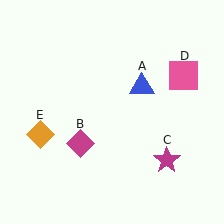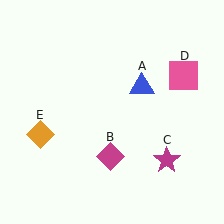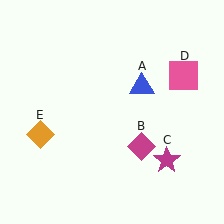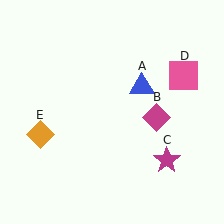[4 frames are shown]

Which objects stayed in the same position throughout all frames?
Blue triangle (object A) and magenta star (object C) and pink square (object D) and orange diamond (object E) remained stationary.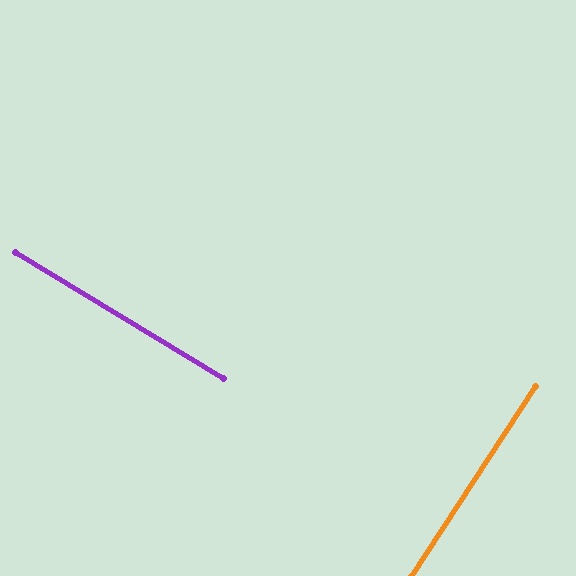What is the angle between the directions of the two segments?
Approximately 88 degrees.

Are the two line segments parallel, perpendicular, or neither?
Perpendicular — they meet at approximately 88°.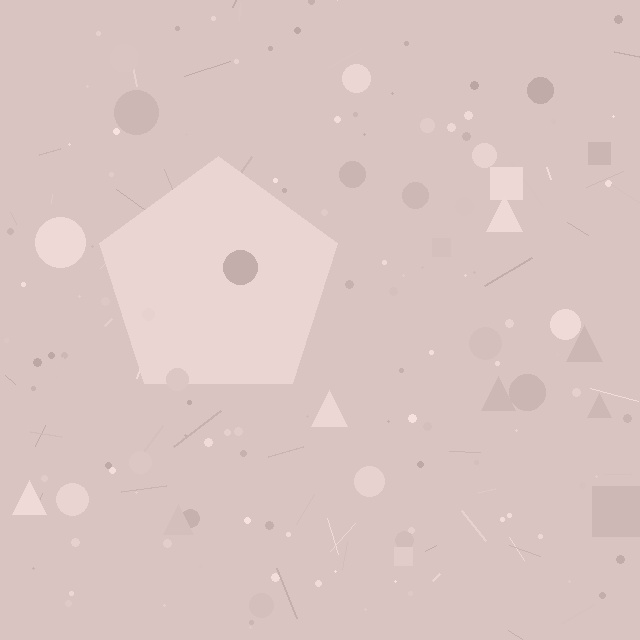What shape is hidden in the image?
A pentagon is hidden in the image.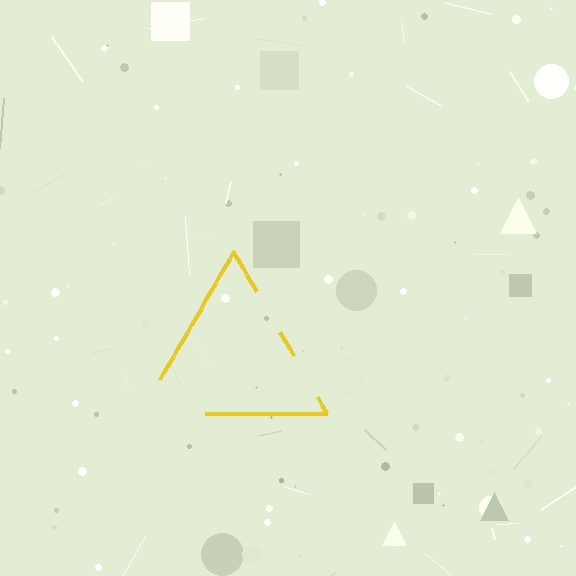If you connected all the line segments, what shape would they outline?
They would outline a triangle.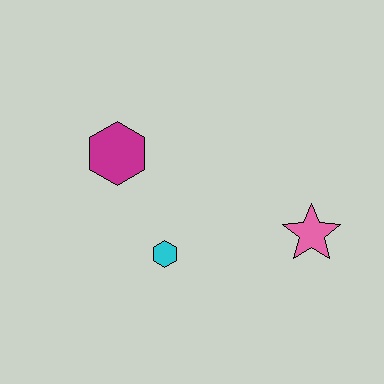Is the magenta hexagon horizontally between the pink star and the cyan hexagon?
No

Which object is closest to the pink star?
The cyan hexagon is closest to the pink star.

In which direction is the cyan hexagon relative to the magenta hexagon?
The cyan hexagon is below the magenta hexagon.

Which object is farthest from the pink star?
The magenta hexagon is farthest from the pink star.